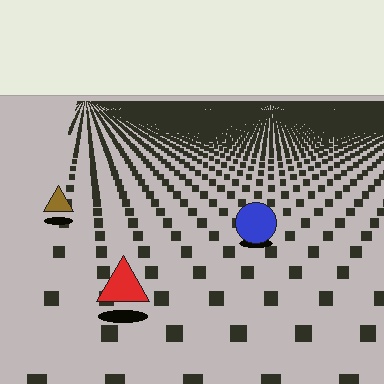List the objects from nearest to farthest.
From nearest to farthest: the red triangle, the blue circle, the brown triangle.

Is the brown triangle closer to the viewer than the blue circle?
No. The blue circle is closer — you can tell from the texture gradient: the ground texture is coarser near it.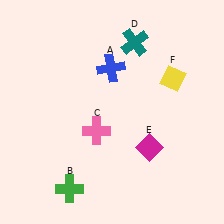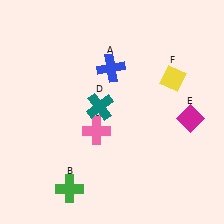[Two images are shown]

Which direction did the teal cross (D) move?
The teal cross (D) moved down.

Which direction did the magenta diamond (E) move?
The magenta diamond (E) moved right.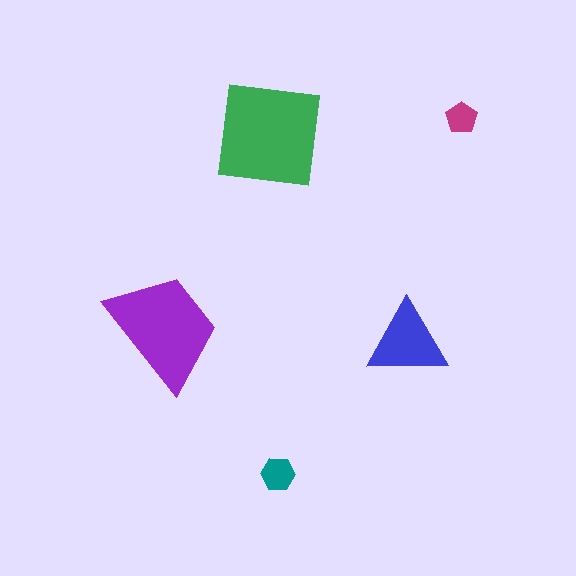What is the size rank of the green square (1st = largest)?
1st.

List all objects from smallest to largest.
The magenta pentagon, the teal hexagon, the blue triangle, the purple trapezoid, the green square.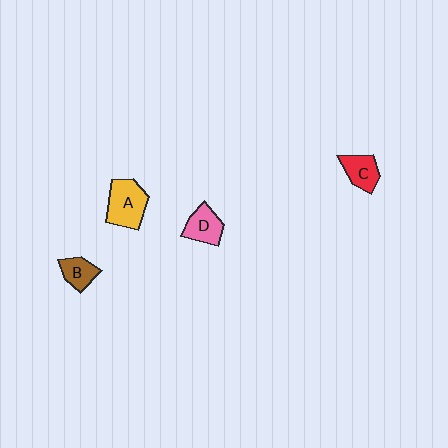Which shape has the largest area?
Shape A (yellow).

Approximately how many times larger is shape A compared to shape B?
Approximately 1.8 times.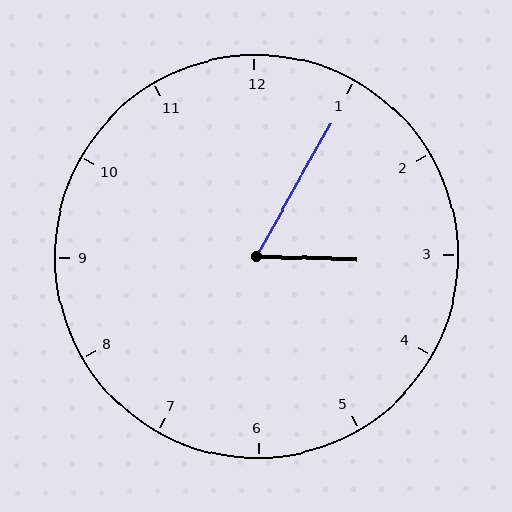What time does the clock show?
3:05.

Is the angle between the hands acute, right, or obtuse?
It is acute.